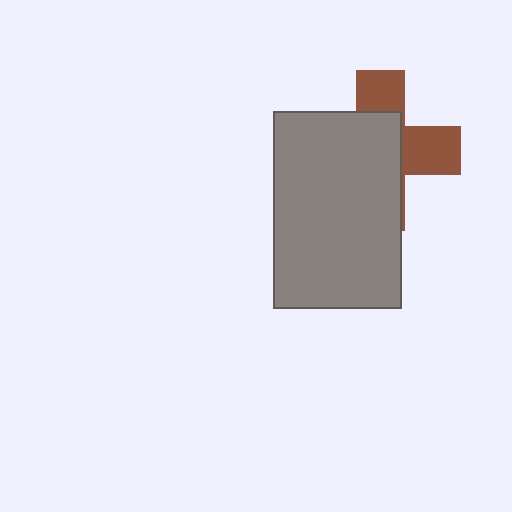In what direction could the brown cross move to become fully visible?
The brown cross could move right. That would shift it out from behind the gray rectangle entirely.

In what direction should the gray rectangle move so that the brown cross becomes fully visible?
The gray rectangle should move left. That is the shortest direction to clear the overlap and leave the brown cross fully visible.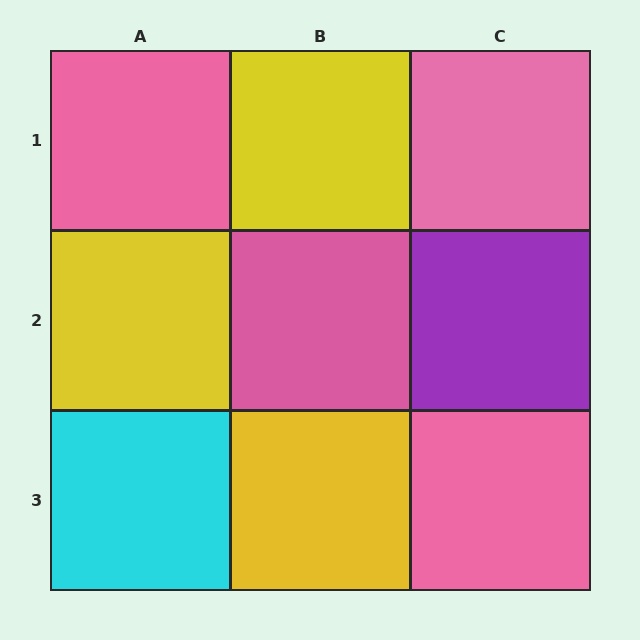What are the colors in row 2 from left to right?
Yellow, pink, purple.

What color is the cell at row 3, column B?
Yellow.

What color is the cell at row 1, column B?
Yellow.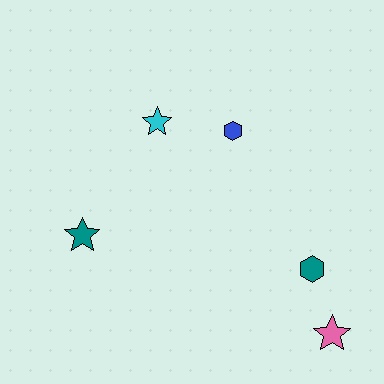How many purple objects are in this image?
There are no purple objects.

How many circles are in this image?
There are no circles.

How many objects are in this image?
There are 5 objects.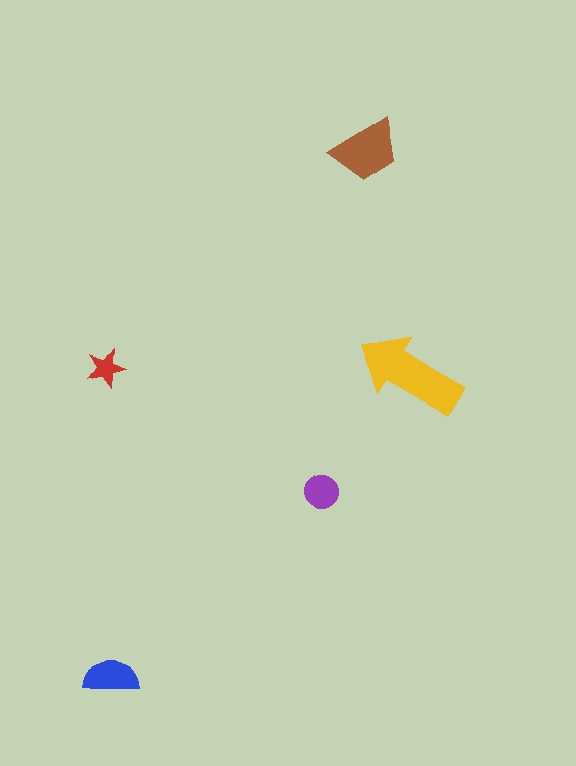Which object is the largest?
The yellow arrow.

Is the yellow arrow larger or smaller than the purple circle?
Larger.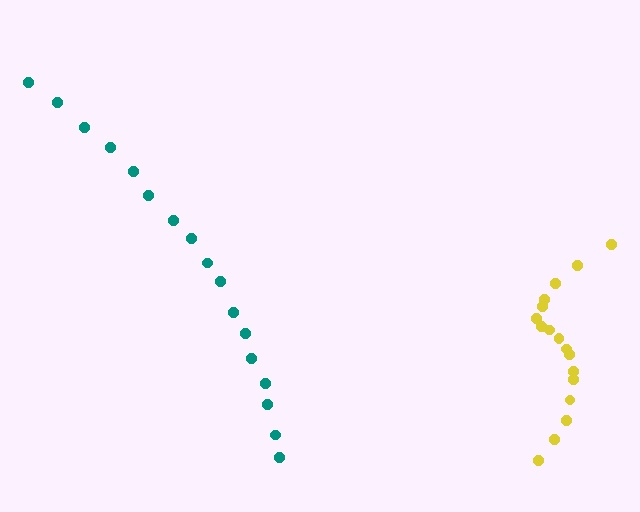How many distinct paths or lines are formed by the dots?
There are 2 distinct paths.